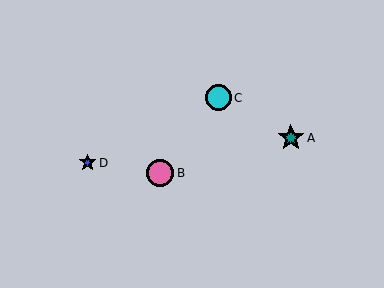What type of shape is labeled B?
Shape B is a pink circle.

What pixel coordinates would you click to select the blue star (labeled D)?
Click at (88, 163) to select the blue star D.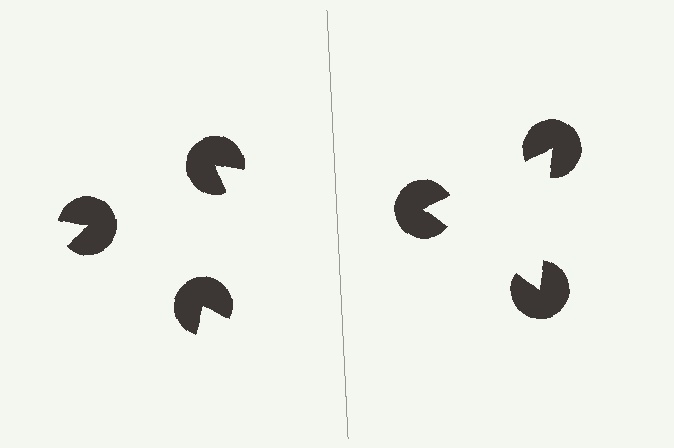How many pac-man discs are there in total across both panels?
6 — 3 on each side.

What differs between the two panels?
The pac-man discs are positioned identically on both sides; only the wedge orientations differ. On the right they align to a triangle; on the left they are misaligned.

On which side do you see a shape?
An illusory triangle appears on the right side. On the left side the wedge cuts are rotated, so no coherent shape forms.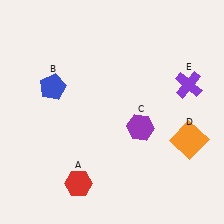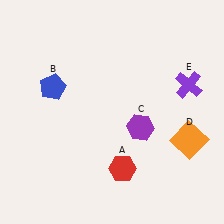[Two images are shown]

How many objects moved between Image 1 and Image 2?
1 object moved between the two images.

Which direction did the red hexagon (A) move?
The red hexagon (A) moved right.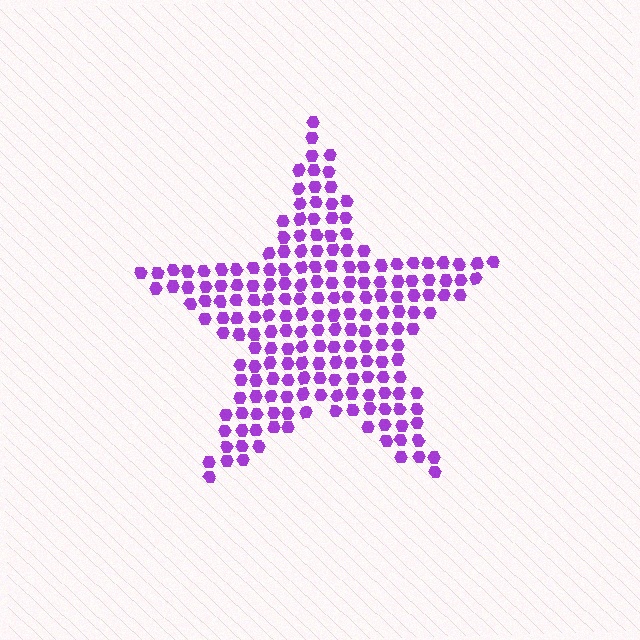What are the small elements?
The small elements are hexagons.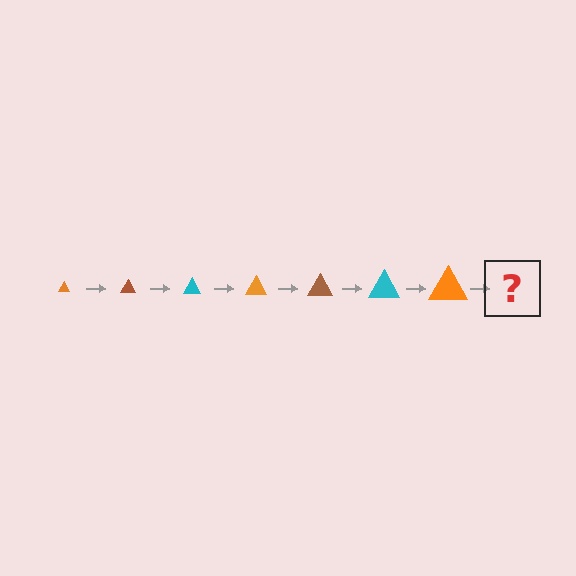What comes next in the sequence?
The next element should be a brown triangle, larger than the previous one.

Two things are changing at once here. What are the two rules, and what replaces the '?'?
The two rules are that the triangle grows larger each step and the color cycles through orange, brown, and cyan. The '?' should be a brown triangle, larger than the previous one.